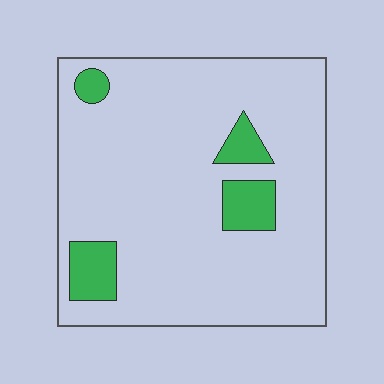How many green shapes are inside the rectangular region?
4.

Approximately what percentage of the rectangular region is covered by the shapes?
Approximately 10%.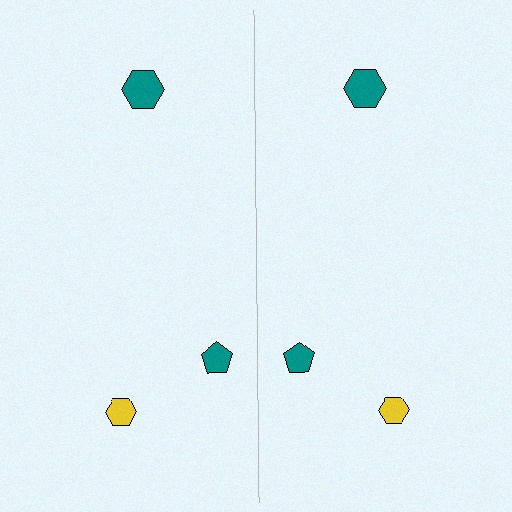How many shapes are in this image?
There are 6 shapes in this image.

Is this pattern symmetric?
Yes, this pattern has bilateral (reflection) symmetry.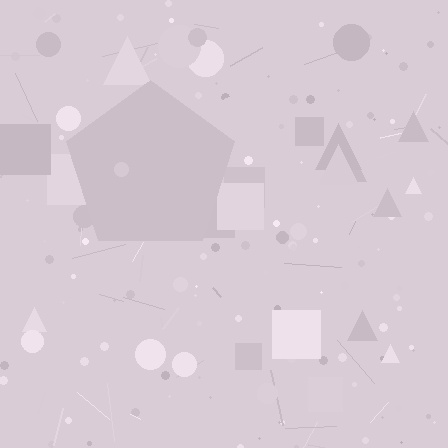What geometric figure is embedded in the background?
A pentagon is embedded in the background.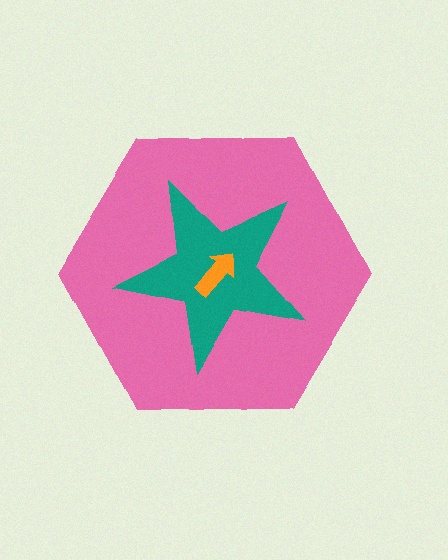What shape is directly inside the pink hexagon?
The teal star.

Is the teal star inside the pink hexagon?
Yes.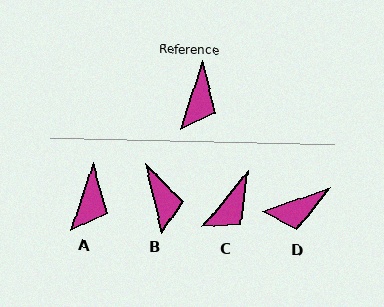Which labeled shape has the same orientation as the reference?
A.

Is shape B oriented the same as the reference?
No, it is off by about 31 degrees.